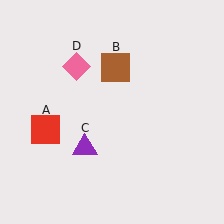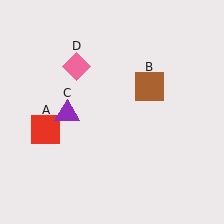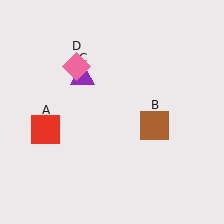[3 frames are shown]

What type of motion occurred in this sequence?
The brown square (object B), purple triangle (object C) rotated clockwise around the center of the scene.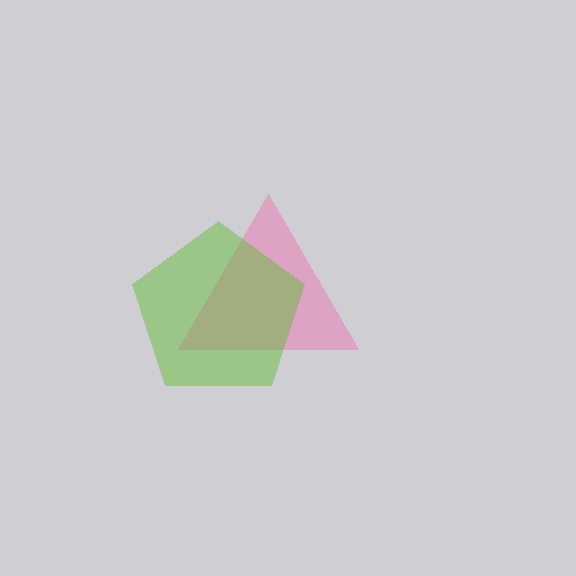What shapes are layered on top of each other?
The layered shapes are: a pink triangle, a lime pentagon.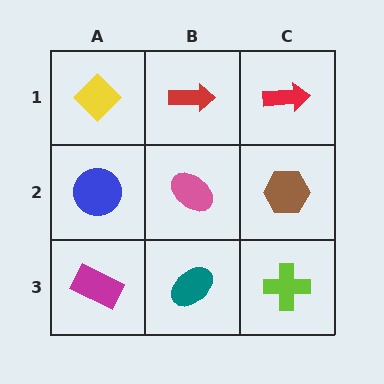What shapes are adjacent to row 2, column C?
A red arrow (row 1, column C), a lime cross (row 3, column C), a pink ellipse (row 2, column B).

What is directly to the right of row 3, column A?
A teal ellipse.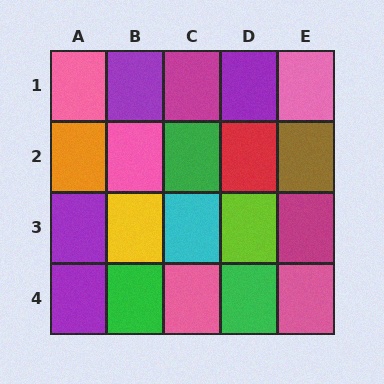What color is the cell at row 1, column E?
Pink.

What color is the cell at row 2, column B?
Pink.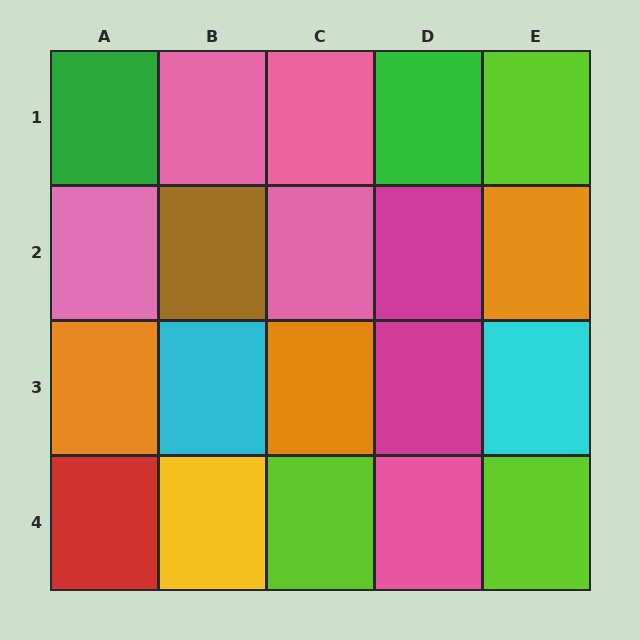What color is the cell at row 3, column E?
Cyan.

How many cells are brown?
1 cell is brown.